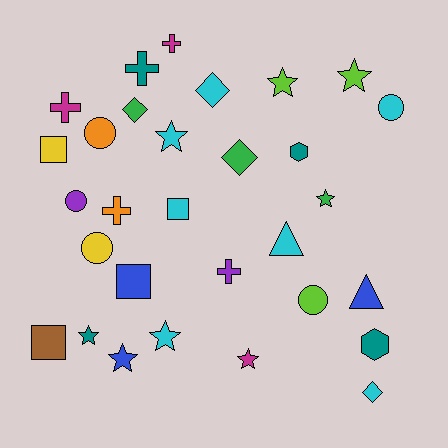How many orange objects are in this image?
There are 2 orange objects.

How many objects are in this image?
There are 30 objects.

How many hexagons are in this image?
There are 2 hexagons.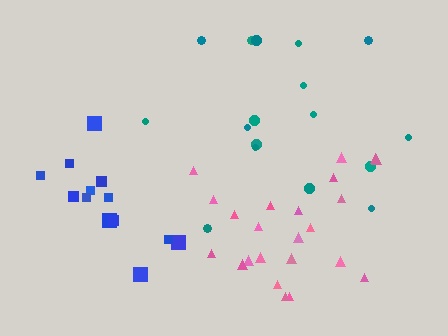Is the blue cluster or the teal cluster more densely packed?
Blue.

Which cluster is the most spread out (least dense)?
Teal.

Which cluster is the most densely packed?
Pink.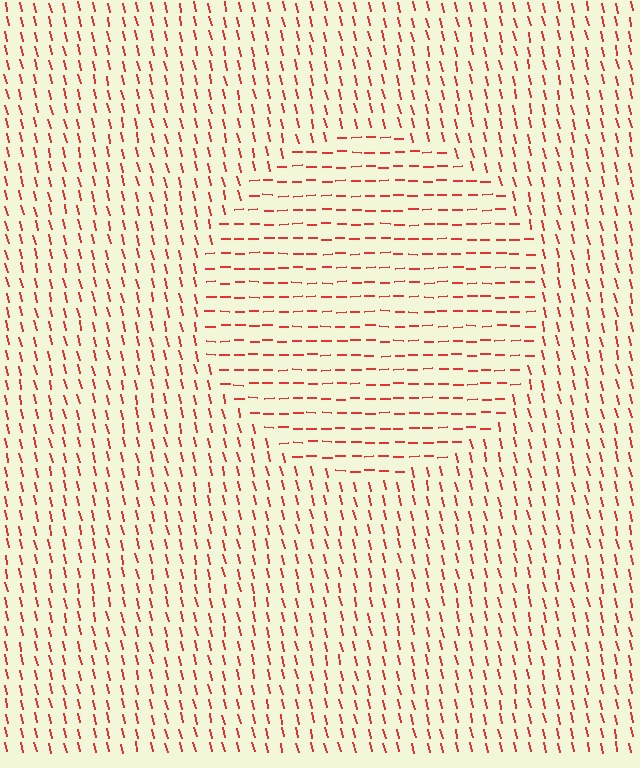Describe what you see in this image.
The image is filled with small red line segments. A circle region in the image has lines oriented differently from the surrounding lines, creating a visible texture boundary.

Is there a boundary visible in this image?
Yes, there is a texture boundary formed by a change in line orientation.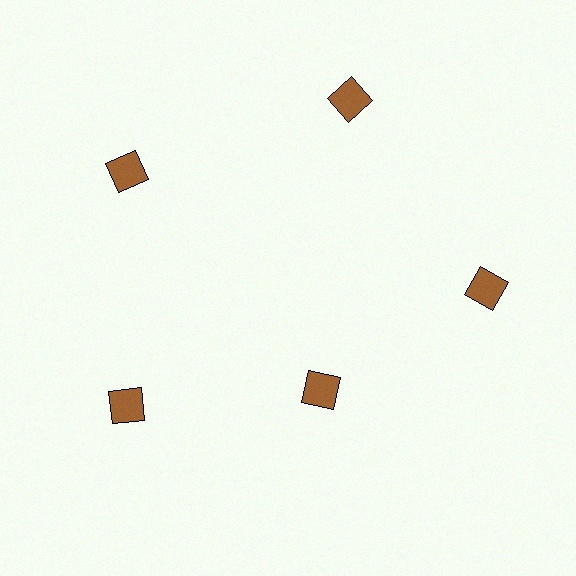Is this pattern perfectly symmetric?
No. The 5 brown diamonds are arranged in a ring, but one element near the 5 o'clock position is pulled inward toward the center, breaking the 5-fold rotational symmetry.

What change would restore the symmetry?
The symmetry would be restored by moving it outward, back onto the ring so that all 5 diamonds sit at equal angles and equal distance from the center.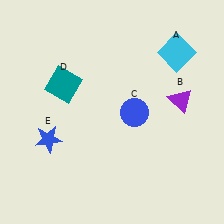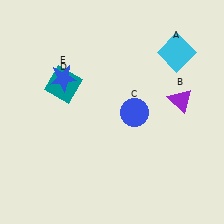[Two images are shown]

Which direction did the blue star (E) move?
The blue star (E) moved up.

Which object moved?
The blue star (E) moved up.